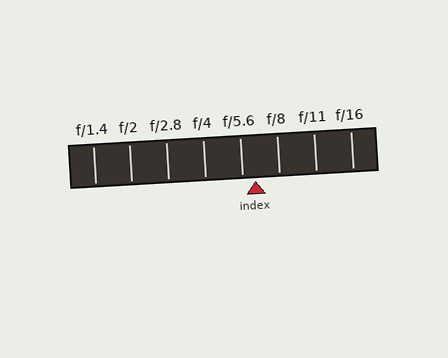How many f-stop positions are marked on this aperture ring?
There are 8 f-stop positions marked.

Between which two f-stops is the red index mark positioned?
The index mark is between f/5.6 and f/8.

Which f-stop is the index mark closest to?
The index mark is closest to f/5.6.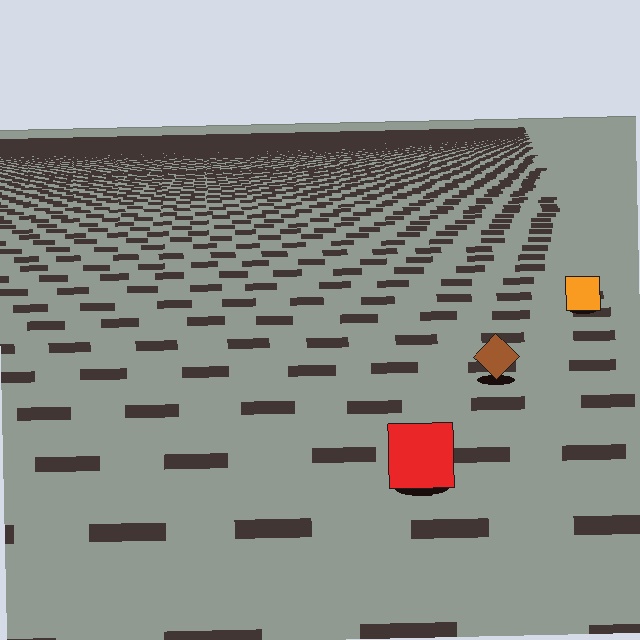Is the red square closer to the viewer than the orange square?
Yes. The red square is closer — you can tell from the texture gradient: the ground texture is coarser near it.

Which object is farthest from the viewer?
The orange square is farthest from the viewer. It appears smaller and the ground texture around it is denser.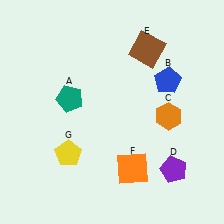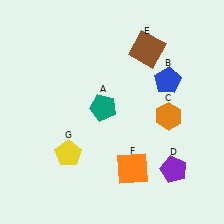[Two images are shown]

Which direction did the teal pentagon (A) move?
The teal pentagon (A) moved right.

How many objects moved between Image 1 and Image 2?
1 object moved between the two images.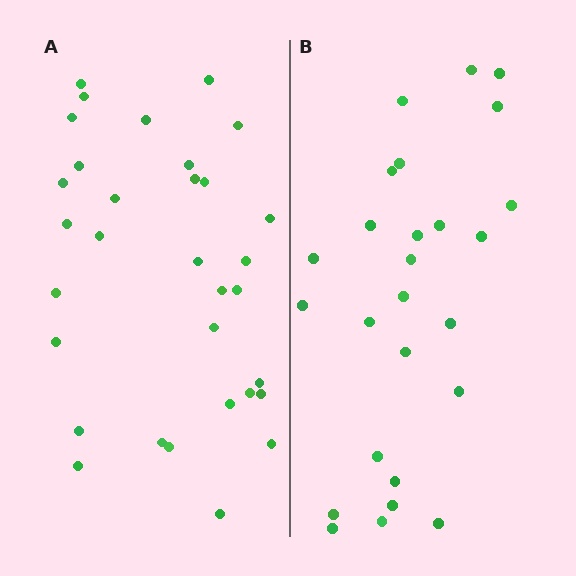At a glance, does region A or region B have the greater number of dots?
Region A (the left region) has more dots.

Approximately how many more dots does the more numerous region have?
Region A has about 6 more dots than region B.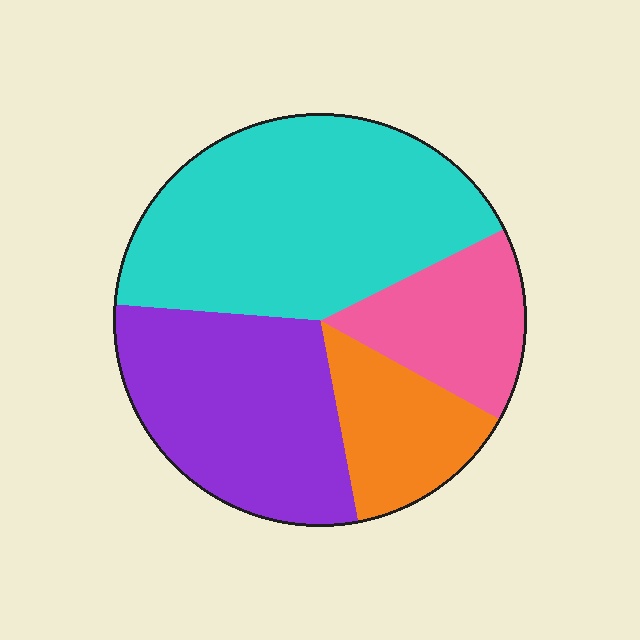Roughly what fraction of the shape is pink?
Pink covers 15% of the shape.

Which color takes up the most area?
Cyan, at roughly 40%.